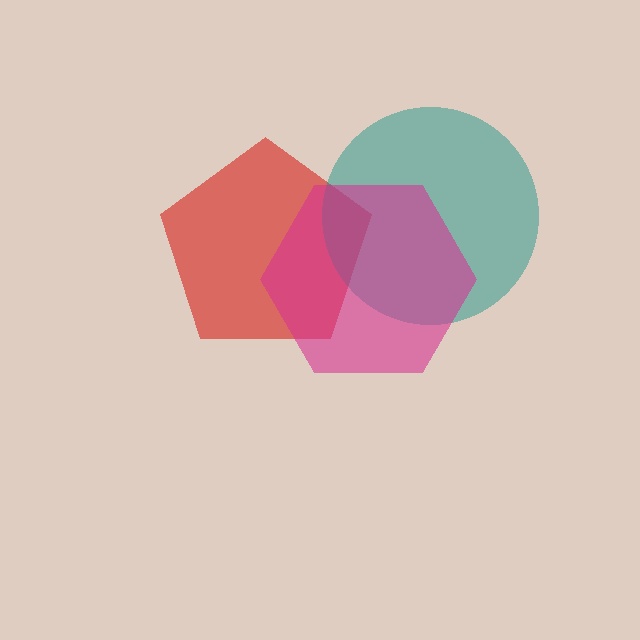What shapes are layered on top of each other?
The layered shapes are: a red pentagon, a teal circle, a magenta hexagon.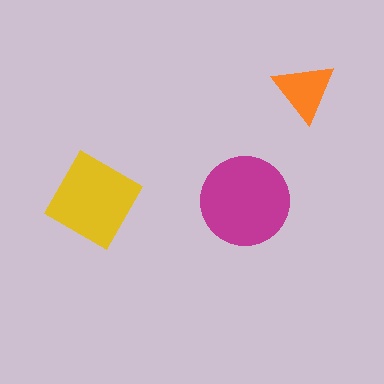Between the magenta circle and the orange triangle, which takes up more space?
The magenta circle.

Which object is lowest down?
The magenta circle is bottommost.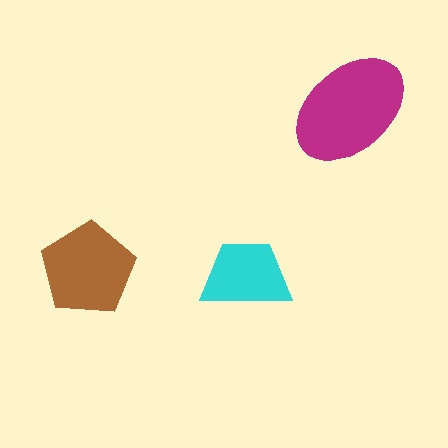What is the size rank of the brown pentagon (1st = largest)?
2nd.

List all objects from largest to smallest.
The magenta ellipse, the brown pentagon, the cyan trapezoid.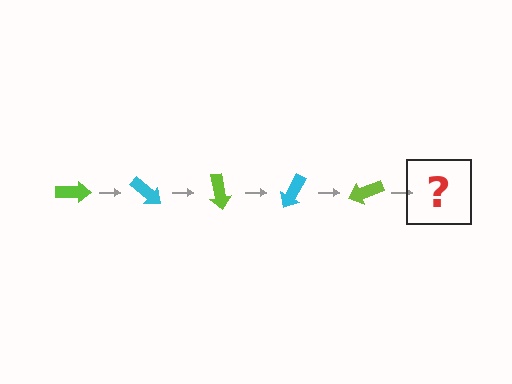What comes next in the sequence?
The next element should be a cyan arrow, rotated 200 degrees from the start.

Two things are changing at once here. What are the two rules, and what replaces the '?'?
The two rules are that it rotates 40 degrees each step and the color cycles through lime and cyan. The '?' should be a cyan arrow, rotated 200 degrees from the start.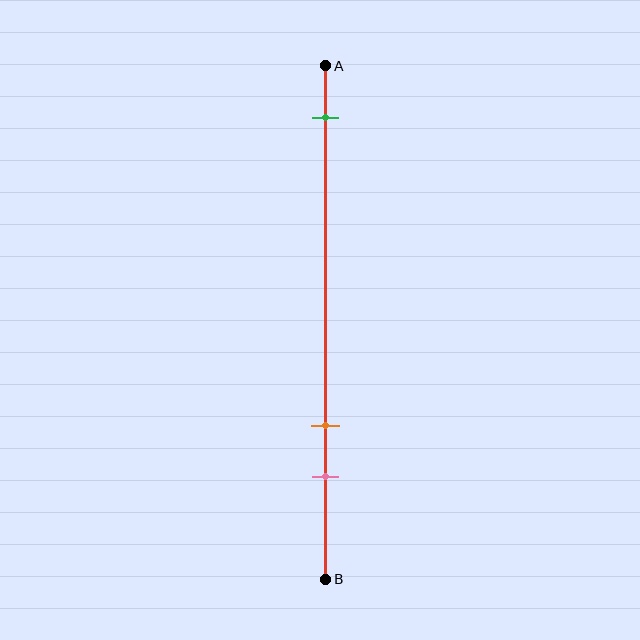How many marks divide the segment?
There are 3 marks dividing the segment.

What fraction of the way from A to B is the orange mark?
The orange mark is approximately 70% (0.7) of the way from A to B.